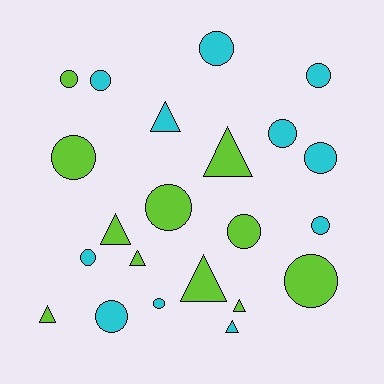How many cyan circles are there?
There are 9 cyan circles.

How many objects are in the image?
There are 22 objects.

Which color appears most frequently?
Cyan, with 11 objects.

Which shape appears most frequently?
Circle, with 14 objects.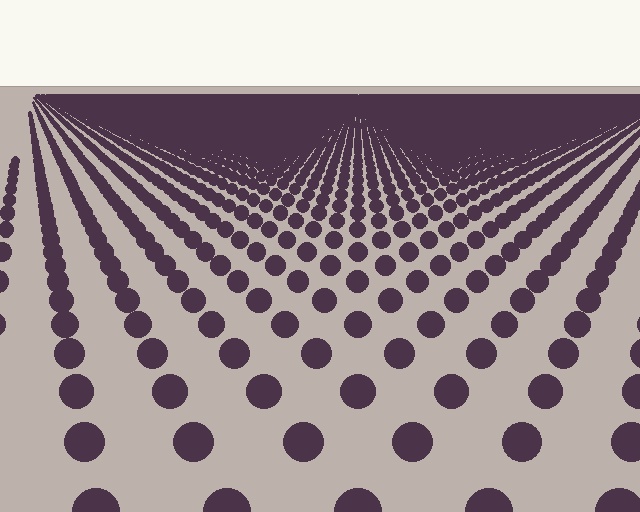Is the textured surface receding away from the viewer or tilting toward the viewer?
The surface is receding away from the viewer. Texture elements get smaller and denser toward the top.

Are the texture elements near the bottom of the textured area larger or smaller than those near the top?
Larger. Near the bottom, elements are closer to the viewer and appear at a bigger on-screen size.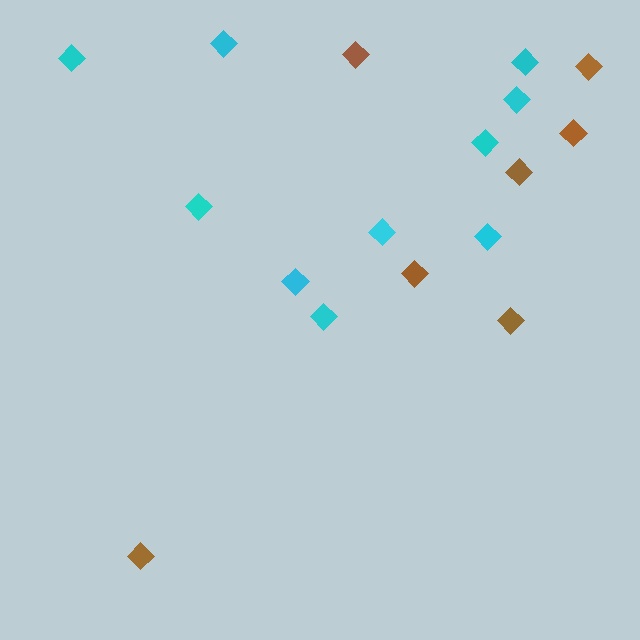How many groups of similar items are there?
There are 2 groups: one group of brown diamonds (7) and one group of cyan diamonds (10).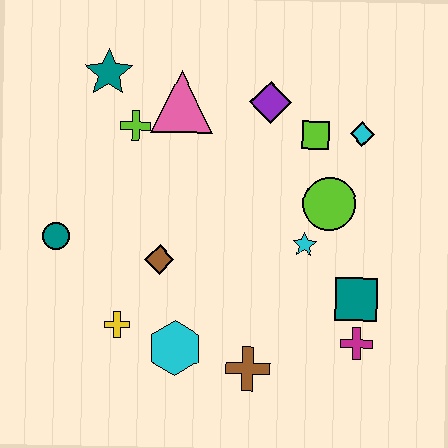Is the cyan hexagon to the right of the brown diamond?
Yes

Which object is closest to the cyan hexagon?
The yellow cross is closest to the cyan hexagon.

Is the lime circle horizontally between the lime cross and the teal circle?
No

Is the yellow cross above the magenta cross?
Yes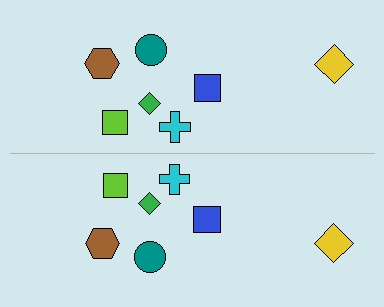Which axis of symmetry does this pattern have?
The pattern has a horizontal axis of symmetry running through the center of the image.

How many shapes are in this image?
There are 14 shapes in this image.